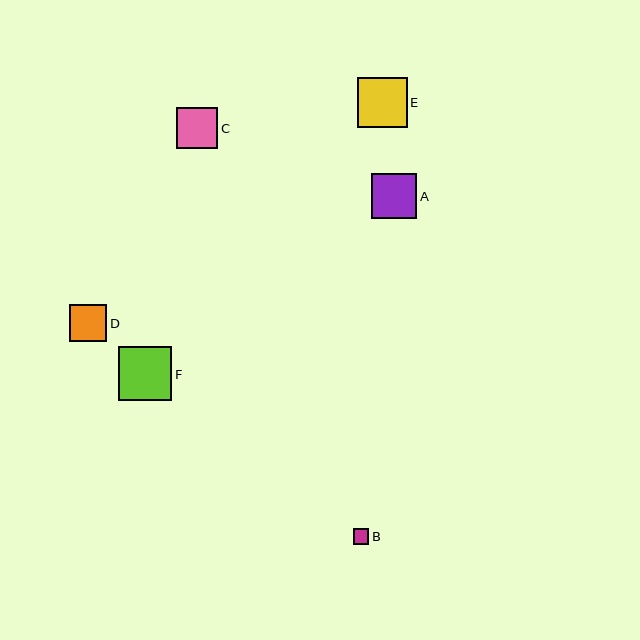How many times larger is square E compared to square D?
Square E is approximately 1.4 times the size of square D.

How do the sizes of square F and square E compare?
Square F and square E are approximately the same size.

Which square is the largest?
Square F is the largest with a size of approximately 54 pixels.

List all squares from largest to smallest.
From largest to smallest: F, E, A, C, D, B.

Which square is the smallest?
Square B is the smallest with a size of approximately 16 pixels.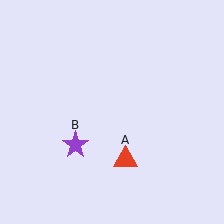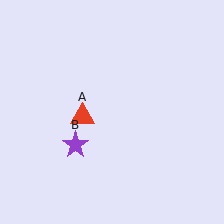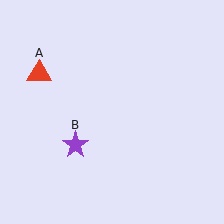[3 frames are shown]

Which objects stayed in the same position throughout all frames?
Purple star (object B) remained stationary.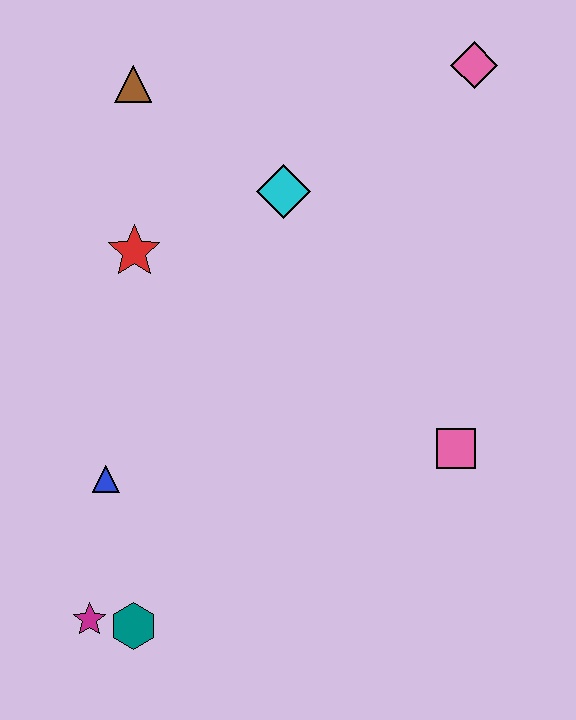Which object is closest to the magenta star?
The teal hexagon is closest to the magenta star.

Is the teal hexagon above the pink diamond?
No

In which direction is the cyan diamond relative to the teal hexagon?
The cyan diamond is above the teal hexagon.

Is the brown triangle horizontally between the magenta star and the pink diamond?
Yes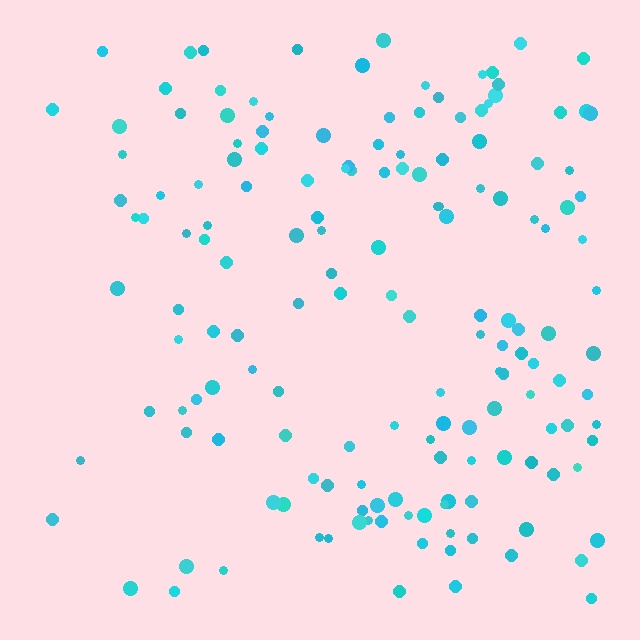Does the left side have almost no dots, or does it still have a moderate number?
Still a moderate number, just noticeably fewer than the right.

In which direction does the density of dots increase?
From left to right, with the right side densest.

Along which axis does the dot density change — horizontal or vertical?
Horizontal.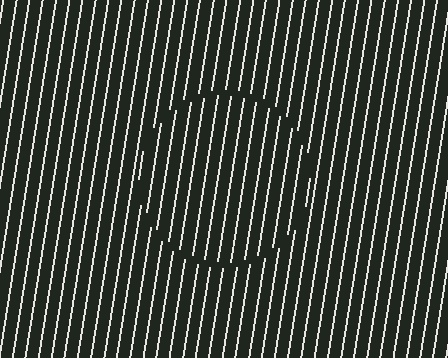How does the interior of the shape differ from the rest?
The interior of the shape contains the same grating, shifted by half a period — the contour is defined by the phase discontinuity where line-ends from the inner and outer gratings abut.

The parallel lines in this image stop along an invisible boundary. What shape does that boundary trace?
An illusory circle. The interior of the shape contains the same grating, shifted by half a period — the contour is defined by the phase discontinuity where line-ends from the inner and outer gratings abut.